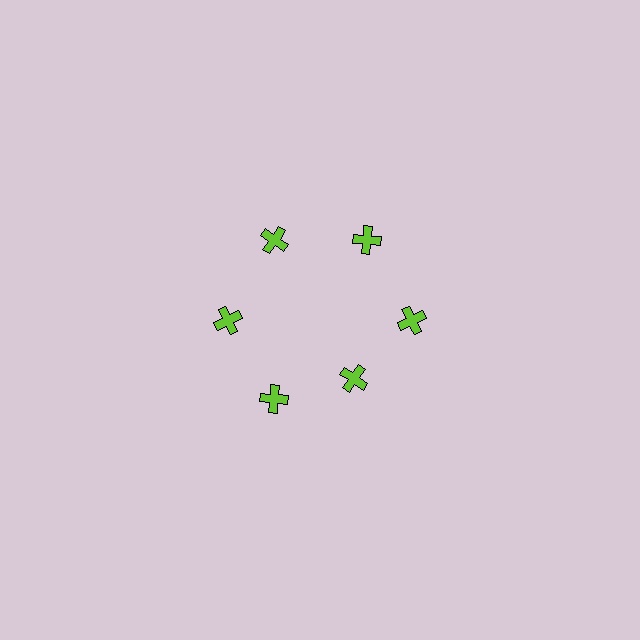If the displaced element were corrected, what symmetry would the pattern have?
It would have 6-fold rotational symmetry — the pattern would map onto itself every 60 degrees.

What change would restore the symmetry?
The symmetry would be restored by moving it outward, back onto the ring so that all 6 crosses sit at equal angles and equal distance from the center.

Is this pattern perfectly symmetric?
No. The 6 lime crosses are arranged in a ring, but one element near the 5 o'clock position is pulled inward toward the center, breaking the 6-fold rotational symmetry.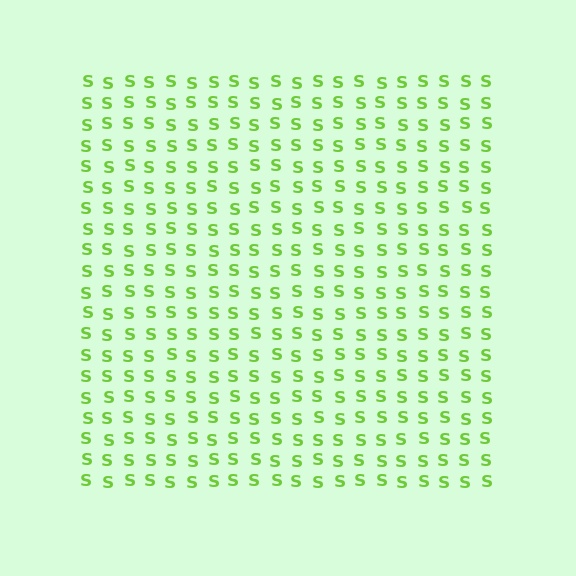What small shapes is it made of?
It is made of small letter S's.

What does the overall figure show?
The overall figure shows a square.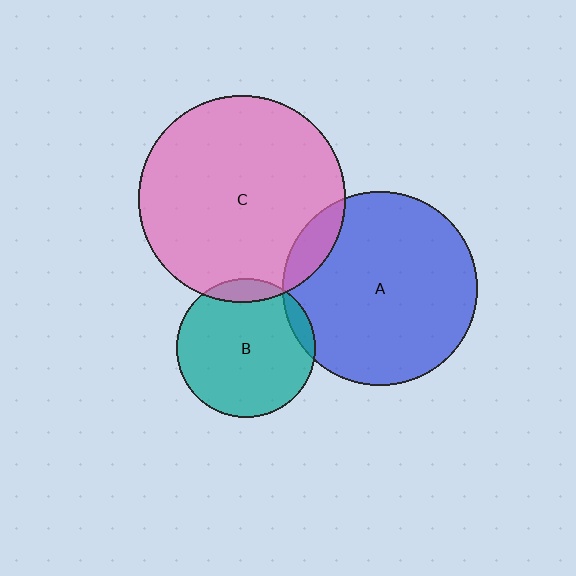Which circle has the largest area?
Circle C (pink).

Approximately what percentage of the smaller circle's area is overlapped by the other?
Approximately 10%.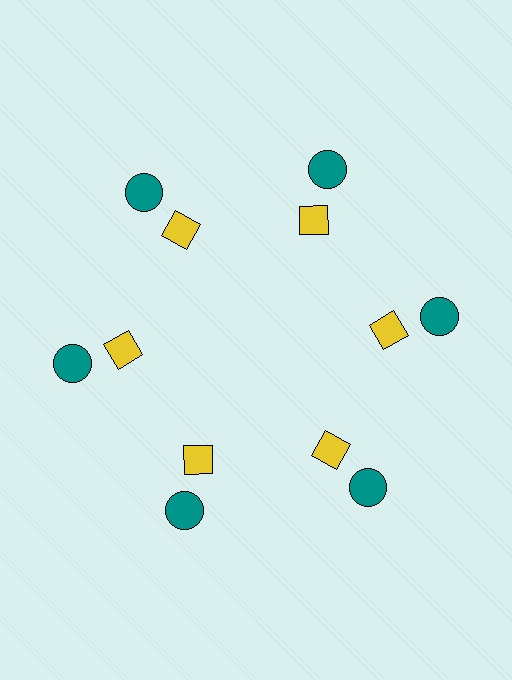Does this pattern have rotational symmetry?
Yes, this pattern has 6-fold rotational symmetry. It looks the same after rotating 60 degrees around the center.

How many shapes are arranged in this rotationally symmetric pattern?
There are 12 shapes, arranged in 6 groups of 2.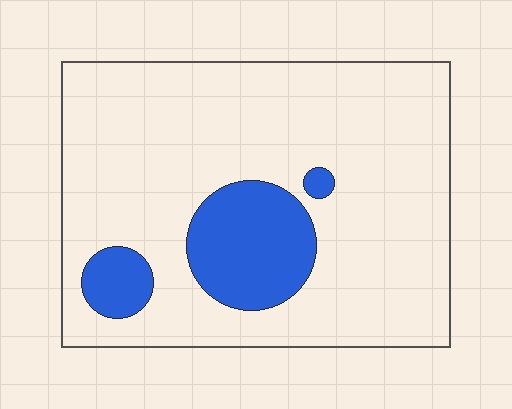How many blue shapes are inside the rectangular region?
3.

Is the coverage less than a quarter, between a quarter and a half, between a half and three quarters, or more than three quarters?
Less than a quarter.